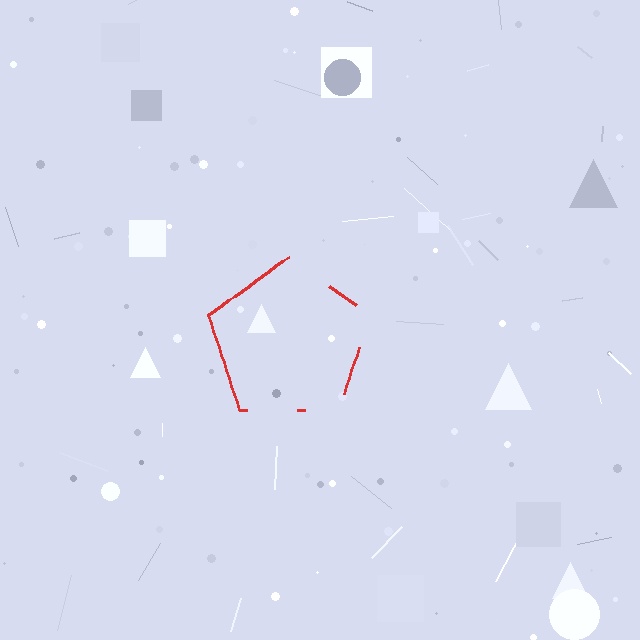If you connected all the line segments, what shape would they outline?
They would outline a pentagon.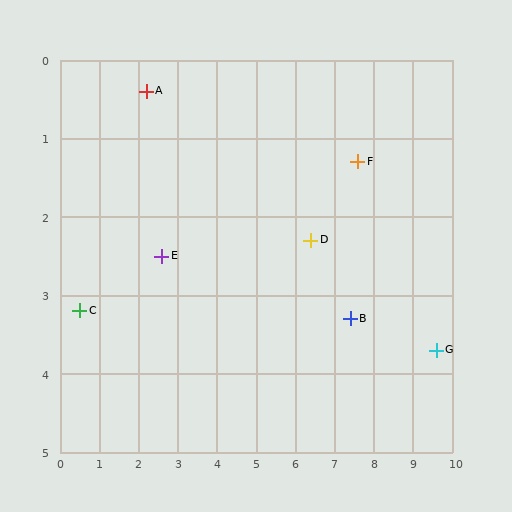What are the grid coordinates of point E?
Point E is at approximately (2.6, 2.5).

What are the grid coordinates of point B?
Point B is at approximately (7.4, 3.3).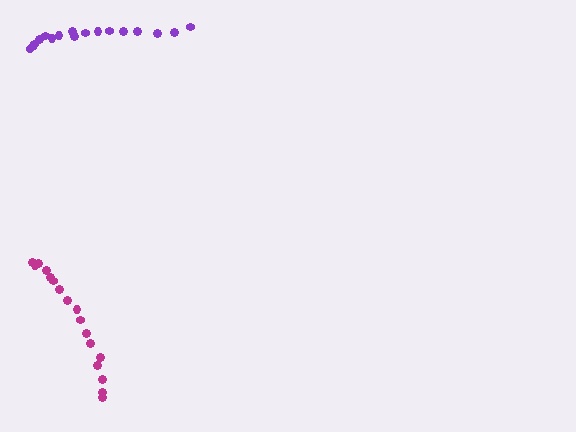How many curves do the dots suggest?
There are 2 distinct paths.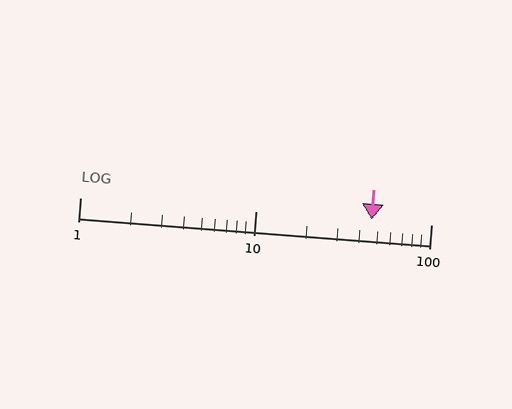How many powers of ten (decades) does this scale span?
The scale spans 2 decades, from 1 to 100.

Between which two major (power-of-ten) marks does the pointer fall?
The pointer is between 10 and 100.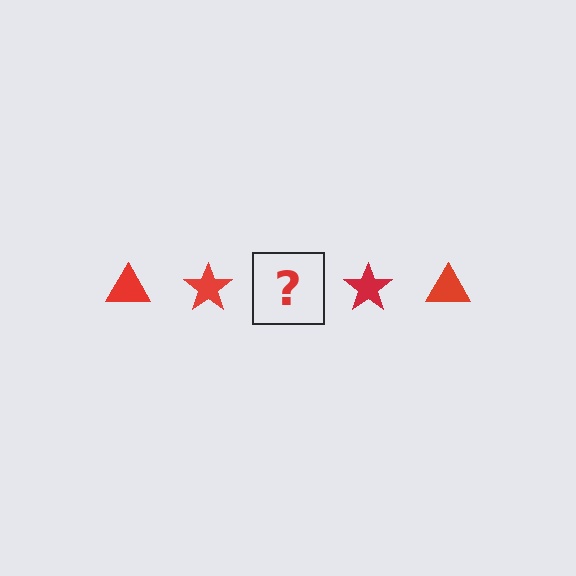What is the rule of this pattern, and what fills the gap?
The rule is that the pattern cycles through triangle, star shapes in red. The gap should be filled with a red triangle.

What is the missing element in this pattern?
The missing element is a red triangle.